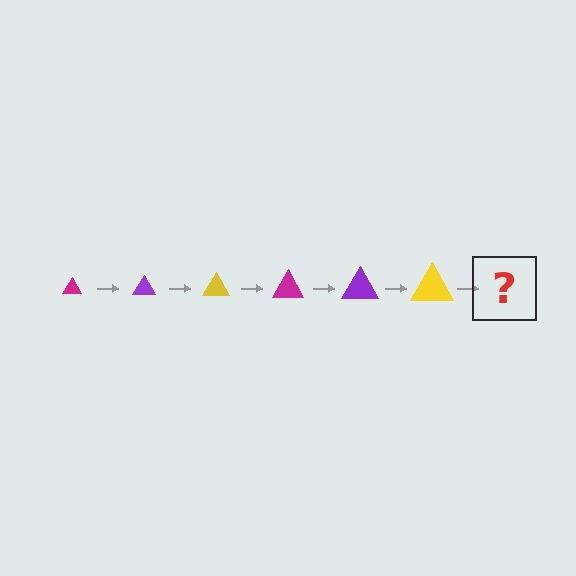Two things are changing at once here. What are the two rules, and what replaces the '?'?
The two rules are that the triangle grows larger each step and the color cycles through magenta, purple, and yellow. The '?' should be a magenta triangle, larger than the previous one.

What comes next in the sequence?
The next element should be a magenta triangle, larger than the previous one.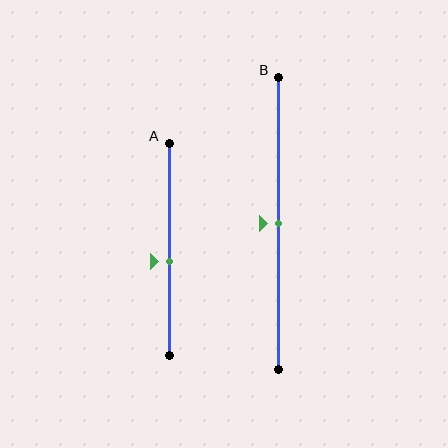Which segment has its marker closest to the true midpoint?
Segment B has its marker closest to the true midpoint.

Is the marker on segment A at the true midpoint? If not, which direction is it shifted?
No, the marker on segment A is shifted downward by about 6% of the segment length.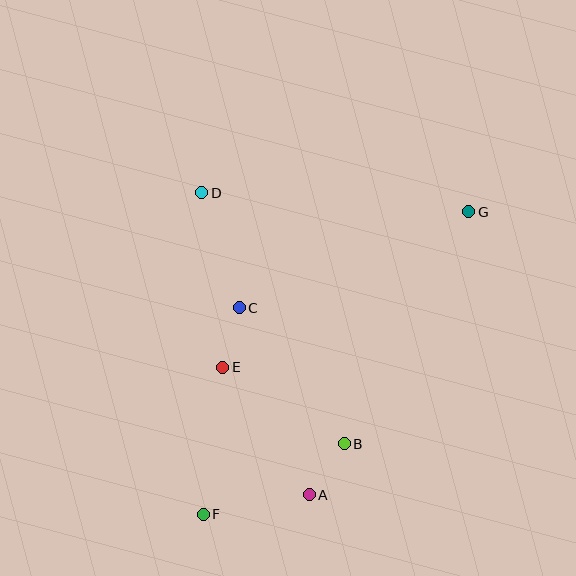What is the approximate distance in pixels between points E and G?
The distance between E and G is approximately 291 pixels.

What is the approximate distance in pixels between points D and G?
The distance between D and G is approximately 268 pixels.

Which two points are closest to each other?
Points C and E are closest to each other.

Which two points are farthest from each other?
Points F and G are farthest from each other.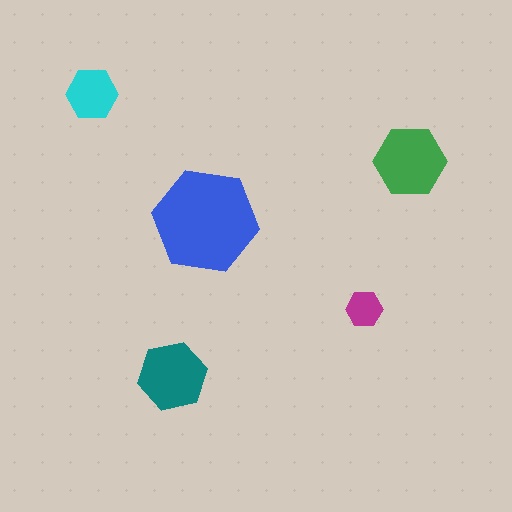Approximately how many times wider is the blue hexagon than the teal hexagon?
About 1.5 times wider.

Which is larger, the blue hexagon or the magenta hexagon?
The blue one.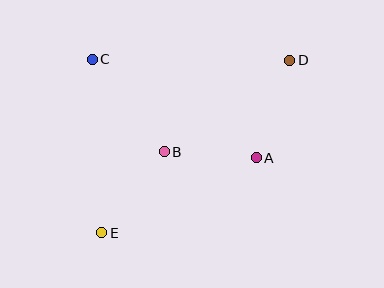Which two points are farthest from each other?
Points D and E are farthest from each other.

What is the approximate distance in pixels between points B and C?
The distance between B and C is approximately 117 pixels.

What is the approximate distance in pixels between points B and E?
The distance between B and E is approximately 102 pixels.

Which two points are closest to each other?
Points A and B are closest to each other.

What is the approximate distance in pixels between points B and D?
The distance between B and D is approximately 155 pixels.